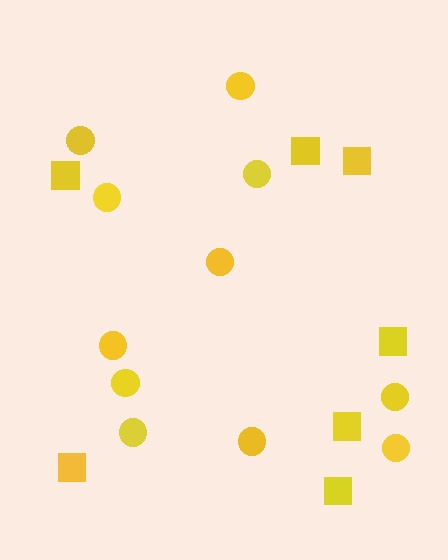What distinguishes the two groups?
There are 2 groups: one group of circles (11) and one group of squares (7).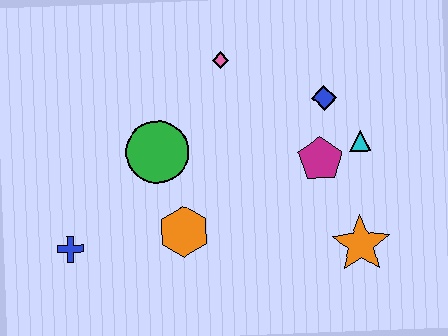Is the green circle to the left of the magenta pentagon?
Yes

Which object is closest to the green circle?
The orange hexagon is closest to the green circle.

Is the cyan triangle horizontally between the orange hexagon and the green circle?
No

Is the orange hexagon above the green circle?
No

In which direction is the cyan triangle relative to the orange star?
The cyan triangle is above the orange star.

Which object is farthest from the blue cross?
The cyan triangle is farthest from the blue cross.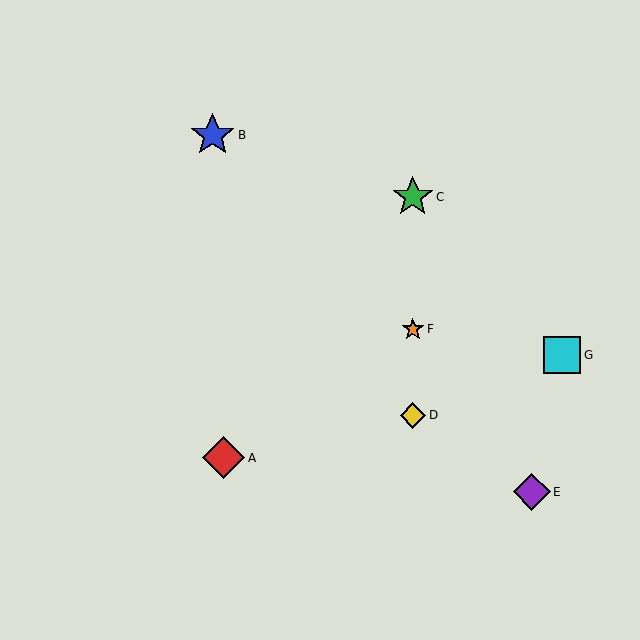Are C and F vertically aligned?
Yes, both are at x≈413.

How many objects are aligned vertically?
3 objects (C, D, F) are aligned vertically.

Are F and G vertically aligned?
No, F is at x≈413 and G is at x≈562.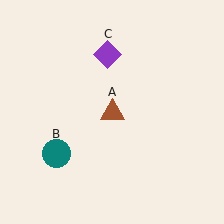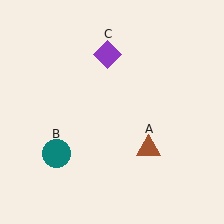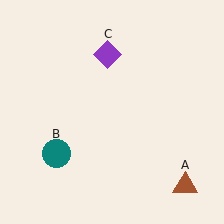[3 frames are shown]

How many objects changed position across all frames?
1 object changed position: brown triangle (object A).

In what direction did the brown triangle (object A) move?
The brown triangle (object A) moved down and to the right.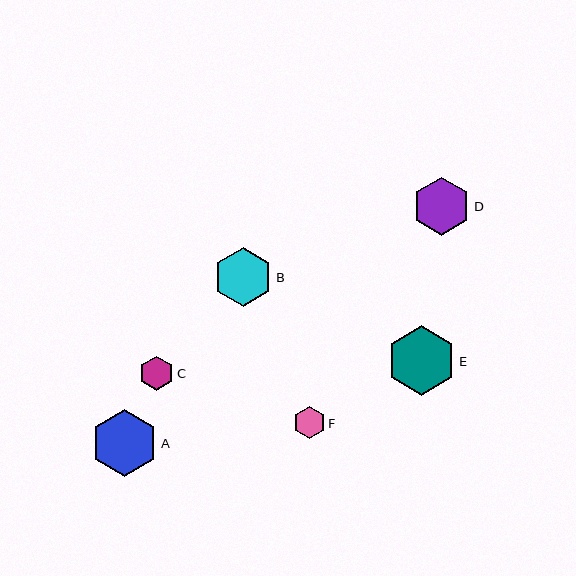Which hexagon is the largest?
Hexagon E is the largest with a size of approximately 69 pixels.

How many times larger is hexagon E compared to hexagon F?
Hexagon E is approximately 2.2 times the size of hexagon F.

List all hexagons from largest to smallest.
From largest to smallest: E, A, B, D, C, F.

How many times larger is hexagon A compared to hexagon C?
Hexagon A is approximately 2.0 times the size of hexagon C.